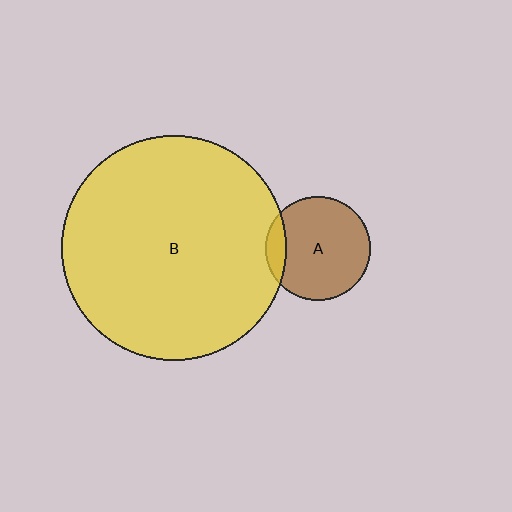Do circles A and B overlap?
Yes.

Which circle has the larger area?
Circle B (yellow).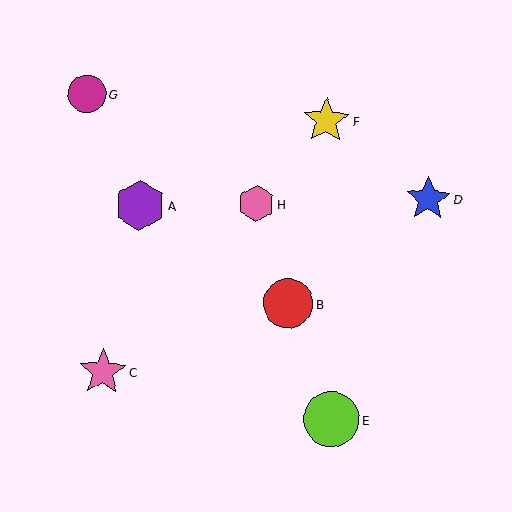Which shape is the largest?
The lime circle (labeled E) is the largest.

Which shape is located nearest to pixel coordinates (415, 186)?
The blue star (labeled D) at (428, 199) is nearest to that location.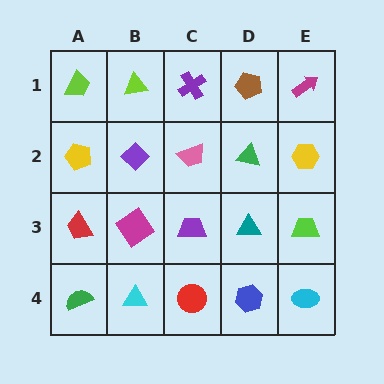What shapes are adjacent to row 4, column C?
A purple trapezoid (row 3, column C), a cyan triangle (row 4, column B), a blue hexagon (row 4, column D).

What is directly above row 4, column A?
A red trapezoid.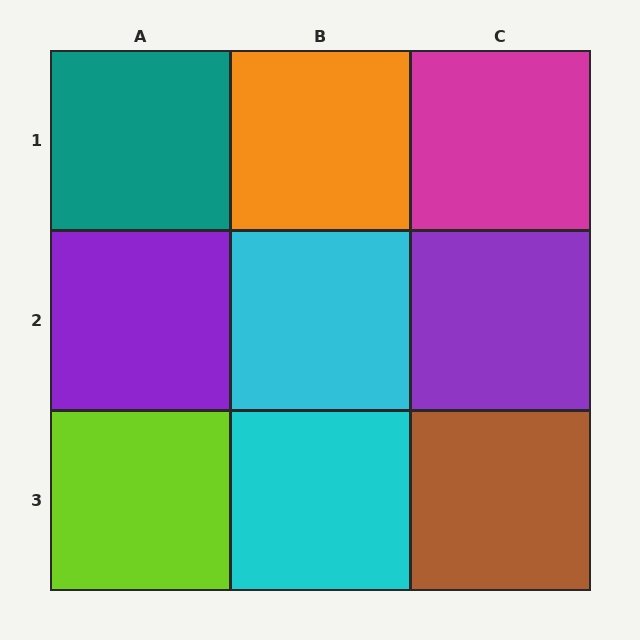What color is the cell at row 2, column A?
Purple.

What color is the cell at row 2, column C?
Purple.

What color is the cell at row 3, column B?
Cyan.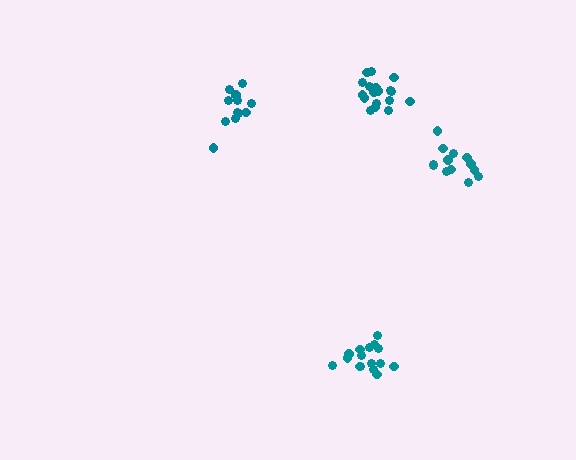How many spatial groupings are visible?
There are 4 spatial groupings.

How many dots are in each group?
Group 1: 12 dots, Group 2: 18 dots, Group 3: 13 dots, Group 4: 16 dots (59 total).